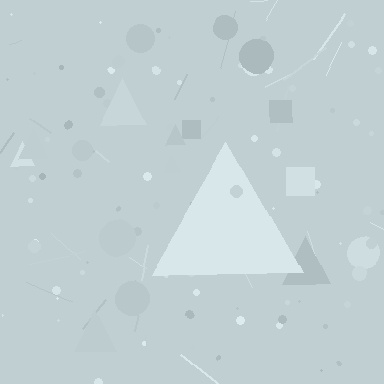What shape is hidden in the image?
A triangle is hidden in the image.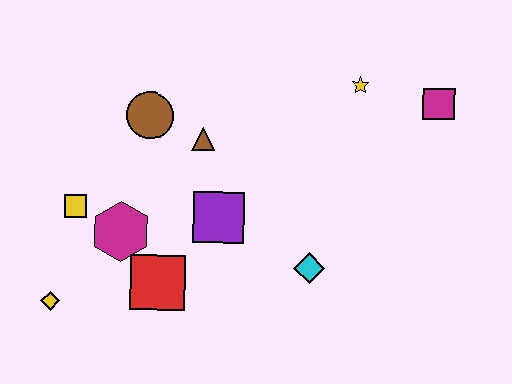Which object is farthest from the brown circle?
The magenta square is farthest from the brown circle.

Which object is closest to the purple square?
The brown triangle is closest to the purple square.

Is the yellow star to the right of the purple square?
Yes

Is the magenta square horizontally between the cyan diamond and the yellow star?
No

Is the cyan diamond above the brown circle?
No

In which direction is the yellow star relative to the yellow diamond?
The yellow star is to the right of the yellow diamond.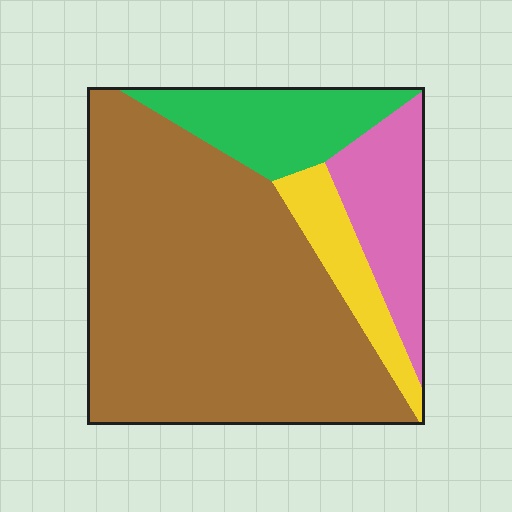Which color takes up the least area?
Yellow, at roughly 10%.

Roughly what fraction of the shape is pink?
Pink takes up about one eighth (1/8) of the shape.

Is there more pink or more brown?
Brown.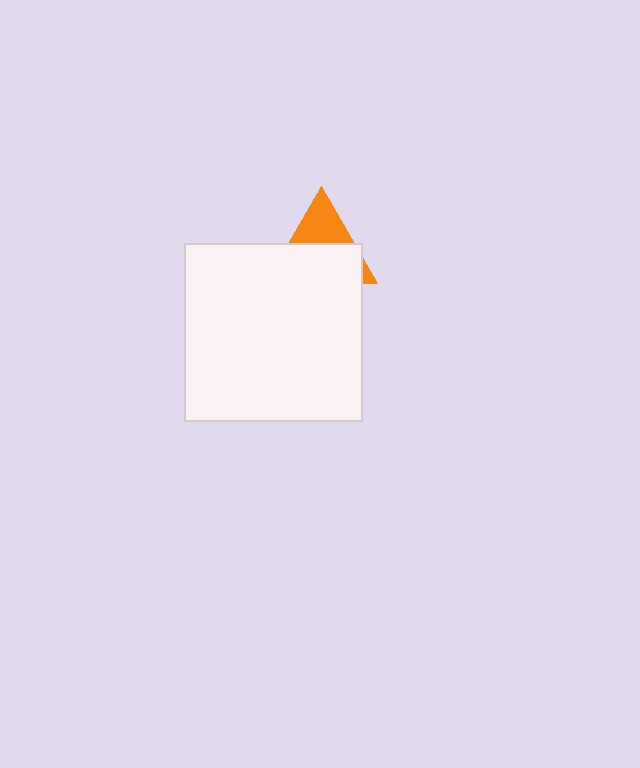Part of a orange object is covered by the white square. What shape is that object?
It is a triangle.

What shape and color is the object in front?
The object in front is a white square.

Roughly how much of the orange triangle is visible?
A small part of it is visible (roughly 38%).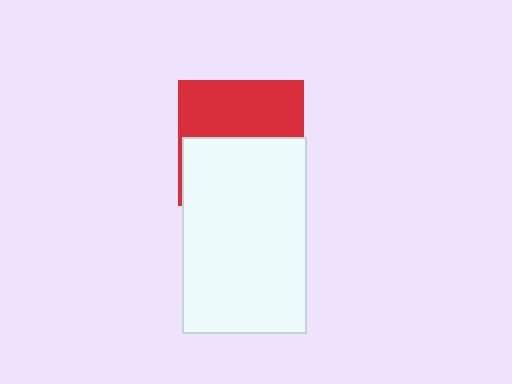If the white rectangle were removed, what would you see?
You would see the complete red square.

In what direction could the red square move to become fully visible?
The red square could move up. That would shift it out from behind the white rectangle entirely.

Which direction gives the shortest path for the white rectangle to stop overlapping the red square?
Moving down gives the shortest separation.